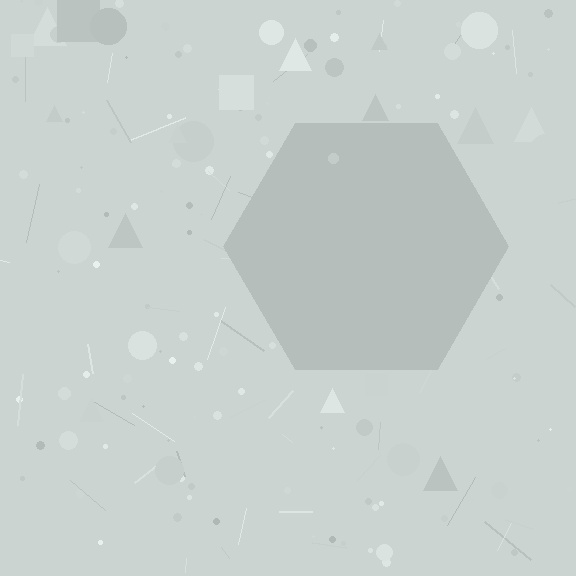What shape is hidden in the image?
A hexagon is hidden in the image.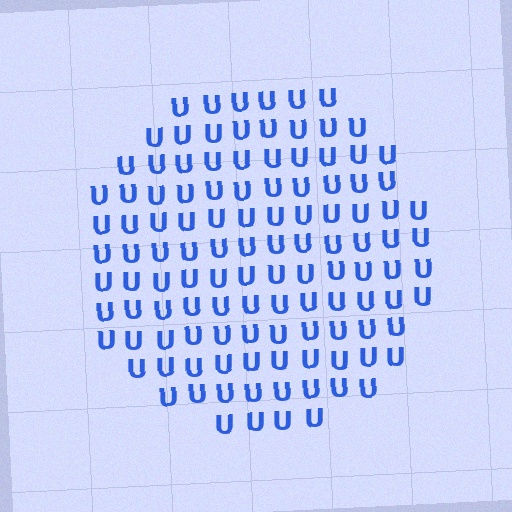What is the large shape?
The large shape is a circle.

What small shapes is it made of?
It is made of small letter U's.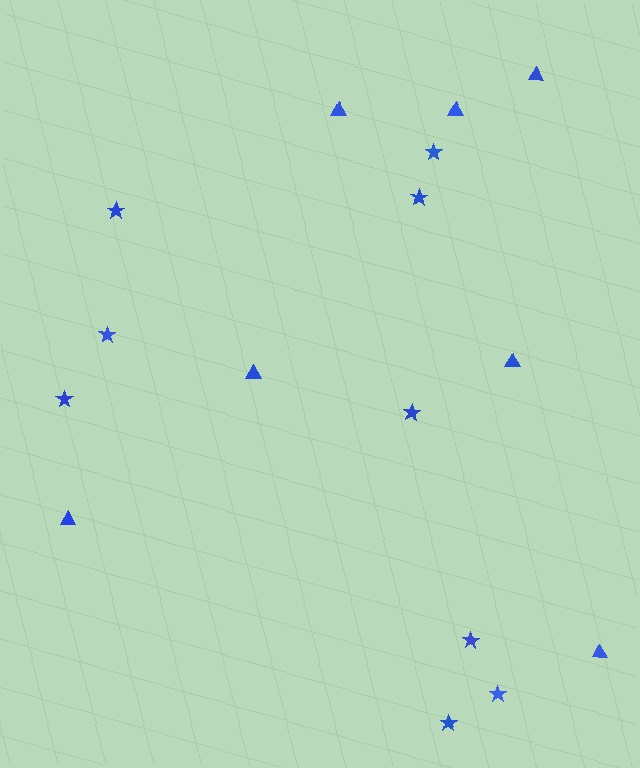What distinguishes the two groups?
There are 2 groups: one group of stars (9) and one group of triangles (7).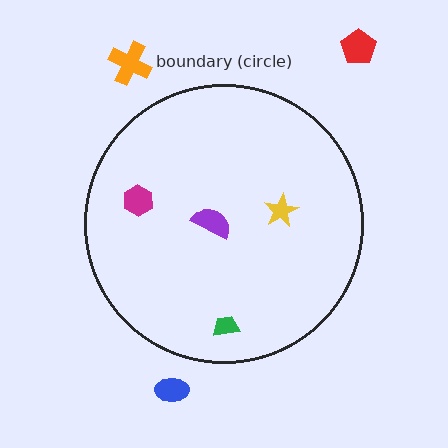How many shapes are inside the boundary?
4 inside, 3 outside.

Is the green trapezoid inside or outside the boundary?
Inside.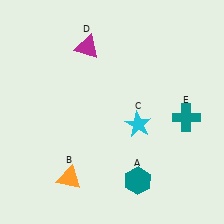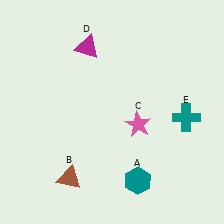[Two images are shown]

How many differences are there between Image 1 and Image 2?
There are 2 differences between the two images.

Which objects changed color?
B changed from orange to brown. C changed from cyan to pink.